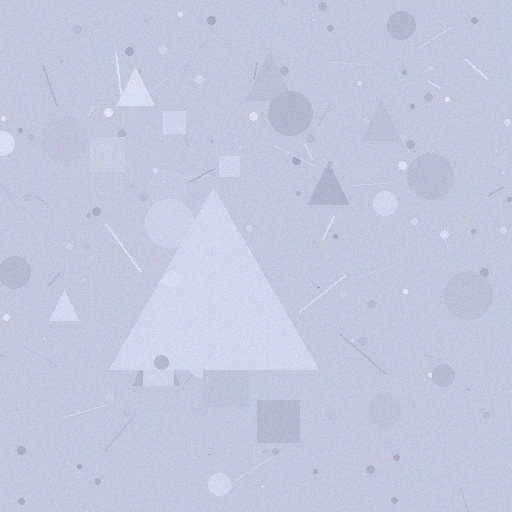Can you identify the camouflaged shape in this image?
The camouflaged shape is a triangle.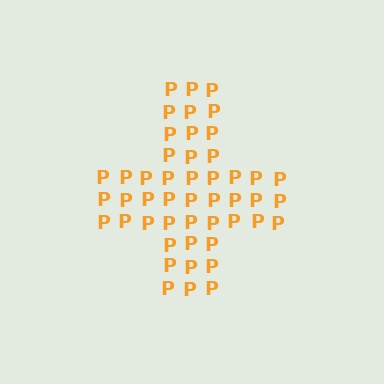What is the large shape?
The large shape is a cross.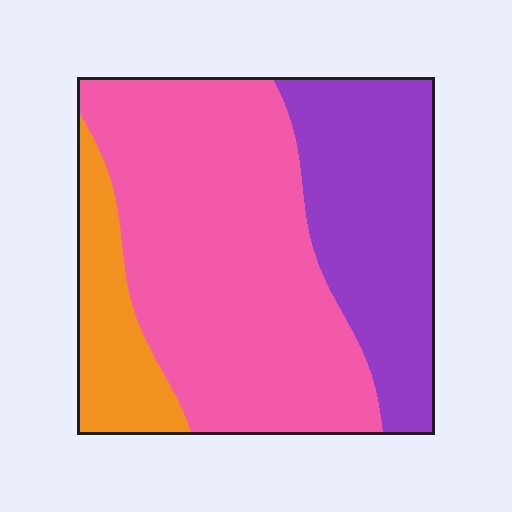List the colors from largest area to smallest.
From largest to smallest: pink, purple, orange.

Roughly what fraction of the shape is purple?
Purple takes up about one third (1/3) of the shape.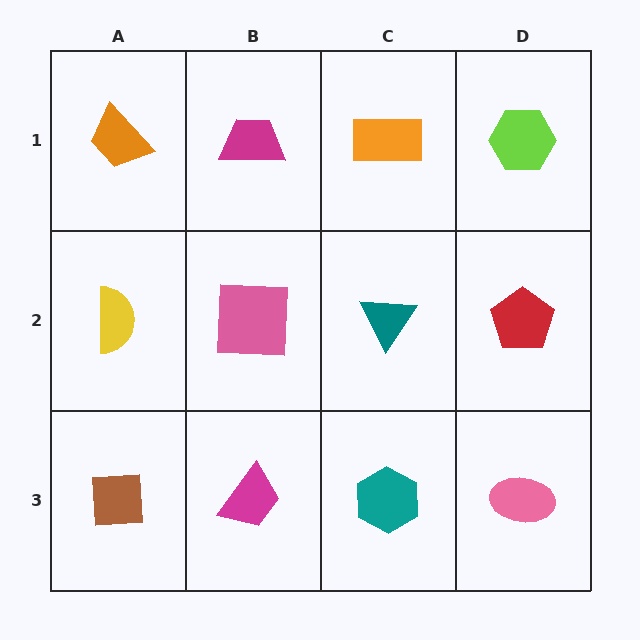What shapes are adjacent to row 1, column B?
A pink square (row 2, column B), an orange trapezoid (row 1, column A), an orange rectangle (row 1, column C).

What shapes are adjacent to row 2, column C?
An orange rectangle (row 1, column C), a teal hexagon (row 3, column C), a pink square (row 2, column B), a red pentagon (row 2, column D).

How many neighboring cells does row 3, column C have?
3.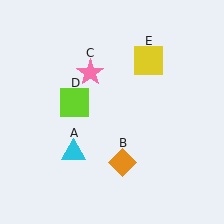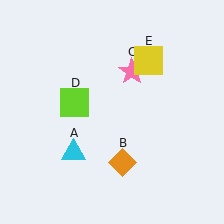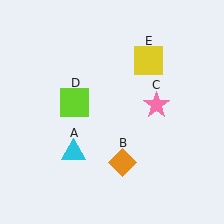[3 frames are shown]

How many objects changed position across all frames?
1 object changed position: pink star (object C).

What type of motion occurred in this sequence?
The pink star (object C) rotated clockwise around the center of the scene.